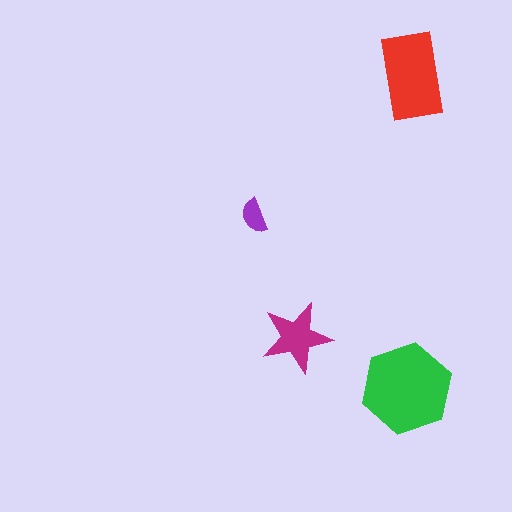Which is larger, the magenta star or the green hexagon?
The green hexagon.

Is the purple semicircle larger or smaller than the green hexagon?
Smaller.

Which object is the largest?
The green hexagon.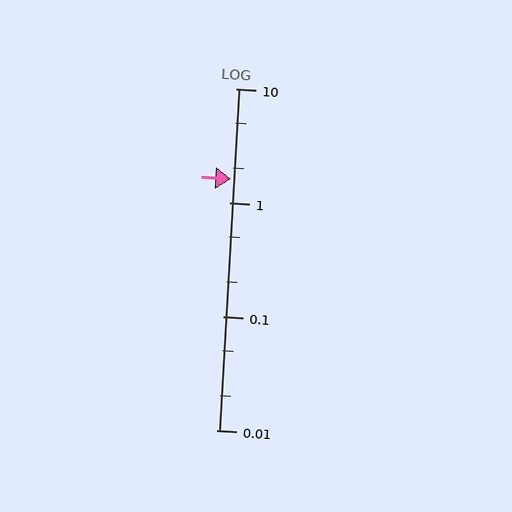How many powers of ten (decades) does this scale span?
The scale spans 3 decades, from 0.01 to 10.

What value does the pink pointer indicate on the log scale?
The pointer indicates approximately 1.6.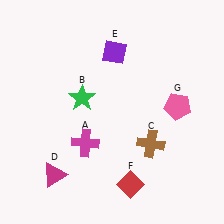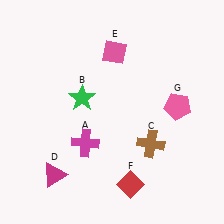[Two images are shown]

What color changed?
The diamond (E) changed from purple in Image 1 to pink in Image 2.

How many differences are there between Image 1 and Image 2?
There is 1 difference between the two images.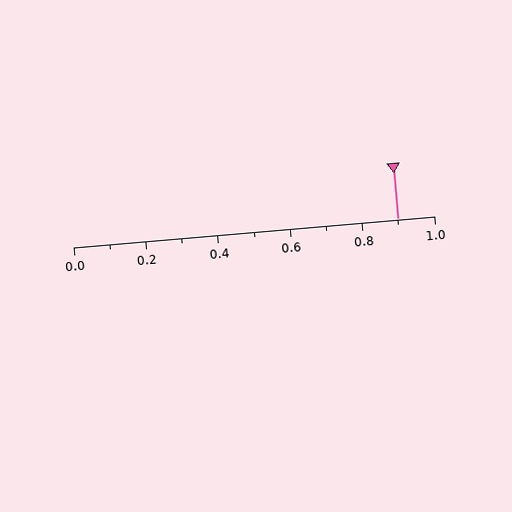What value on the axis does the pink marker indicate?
The marker indicates approximately 0.9.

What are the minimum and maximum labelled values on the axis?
The axis runs from 0.0 to 1.0.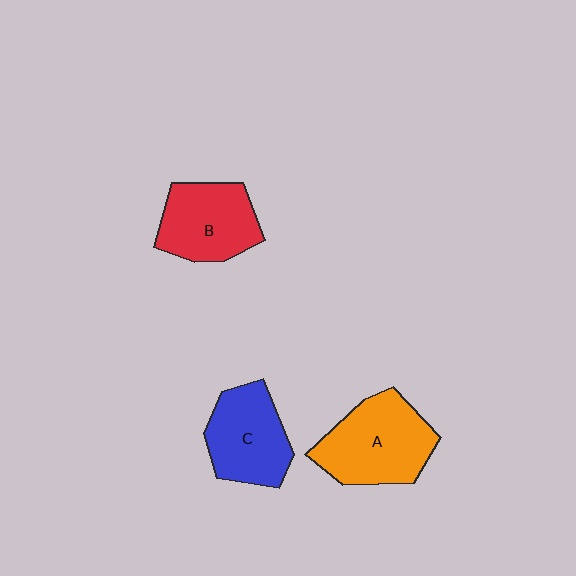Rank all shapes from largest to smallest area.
From largest to smallest: A (orange), B (red), C (blue).